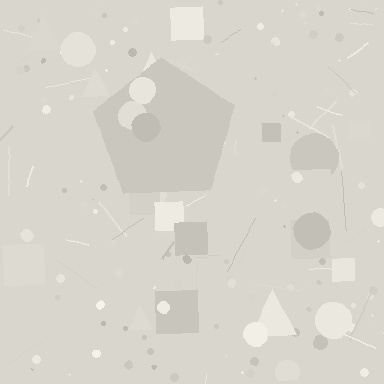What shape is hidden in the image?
A pentagon is hidden in the image.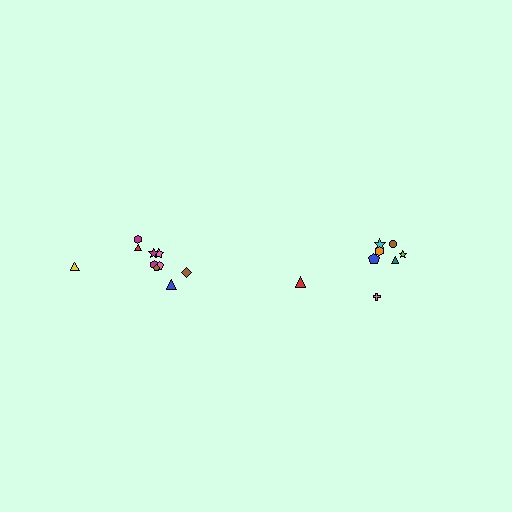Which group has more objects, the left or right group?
The left group.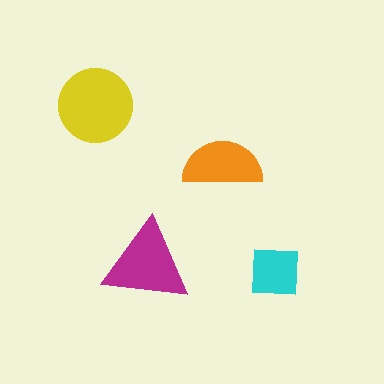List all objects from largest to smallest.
The yellow circle, the magenta triangle, the orange semicircle, the cyan square.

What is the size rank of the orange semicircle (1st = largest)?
3rd.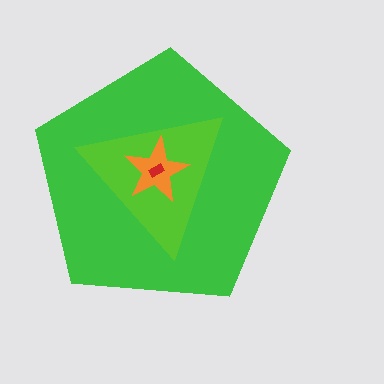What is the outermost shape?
The green pentagon.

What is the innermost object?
The red rectangle.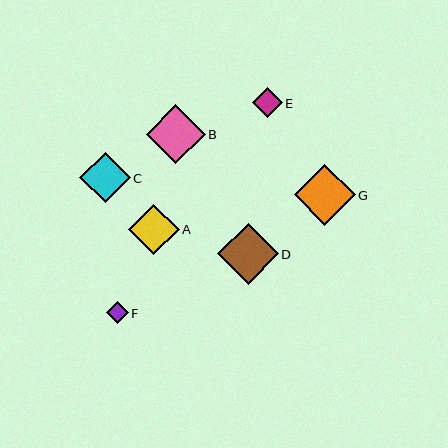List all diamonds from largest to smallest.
From largest to smallest: G, D, B, A, C, E, F.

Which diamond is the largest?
Diamond G is the largest with a size of approximately 61 pixels.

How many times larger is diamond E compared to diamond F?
Diamond E is approximately 1.4 times the size of diamond F.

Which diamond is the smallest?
Diamond F is the smallest with a size of approximately 22 pixels.